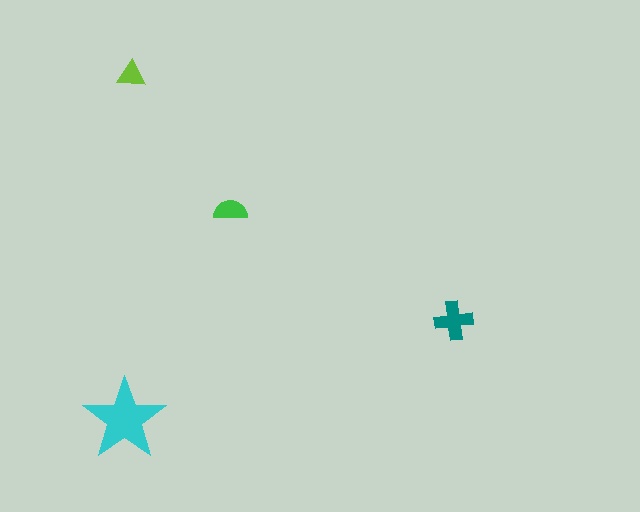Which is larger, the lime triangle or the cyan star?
The cyan star.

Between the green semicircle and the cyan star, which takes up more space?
The cyan star.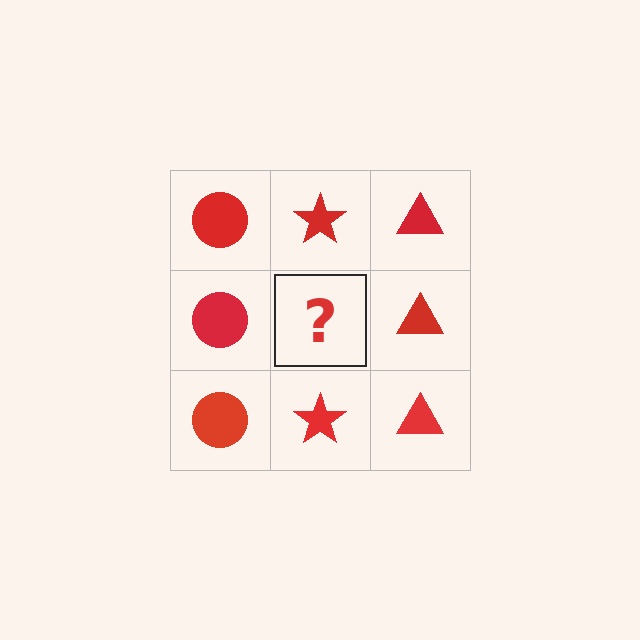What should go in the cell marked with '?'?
The missing cell should contain a red star.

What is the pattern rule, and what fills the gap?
The rule is that each column has a consistent shape. The gap should be filled with a red star.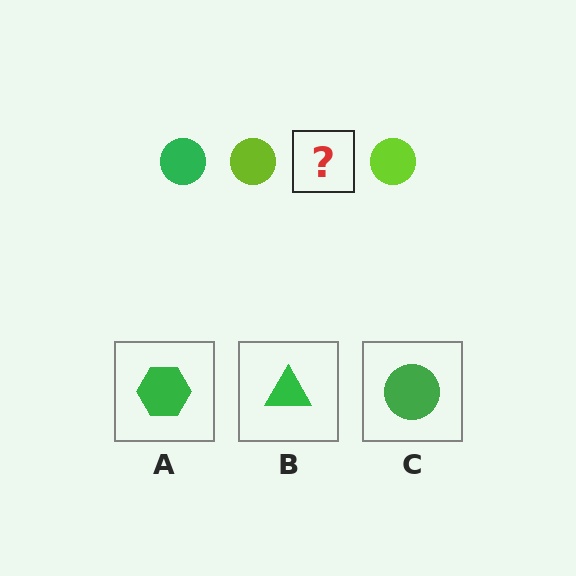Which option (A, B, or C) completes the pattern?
C.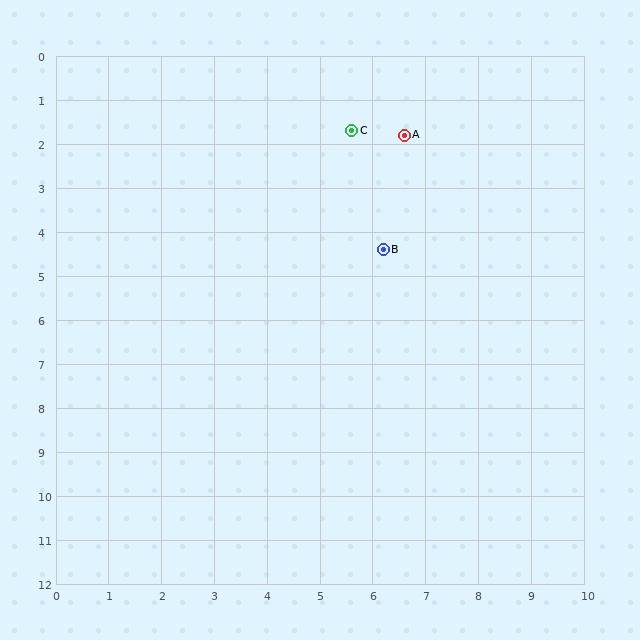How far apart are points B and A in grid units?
Points B and A are about 2.6 grid units apart.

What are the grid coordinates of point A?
Point A is at approximately (6.6, 1.8).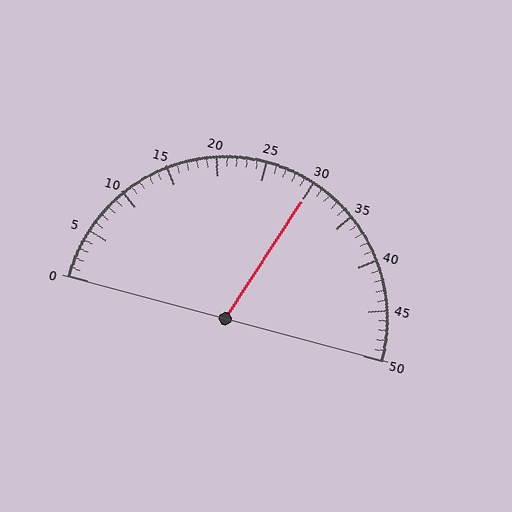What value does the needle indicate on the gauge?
The needle indicates approximately 30.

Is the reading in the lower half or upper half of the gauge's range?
The reading is in the upper half of the range (0 to 50).